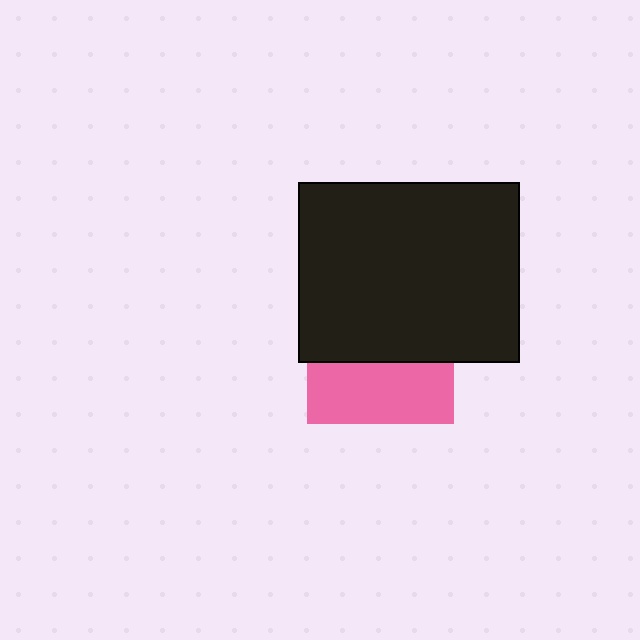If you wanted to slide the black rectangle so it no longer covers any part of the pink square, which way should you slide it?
Slide it up — that is the most direct way to separate the two shapes.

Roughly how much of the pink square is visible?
A small part of it is visible (roughly 41%).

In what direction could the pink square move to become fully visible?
The pink square could move down. That would shift it out from behind the black rectangle entirely.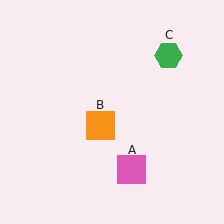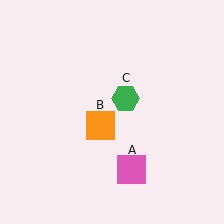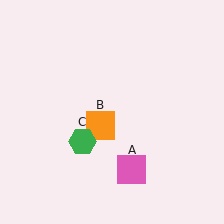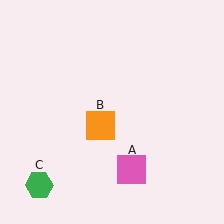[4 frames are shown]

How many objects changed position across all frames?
1 object changed position: green hexagon (object C).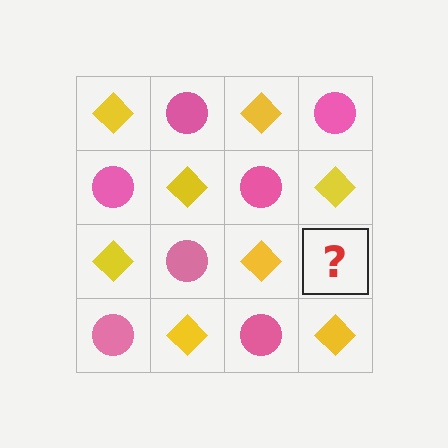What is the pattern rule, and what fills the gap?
The rule is that it alternates yellow diamond and pink circle in a checkerboard pattern. The gap should be filled with a pink circle.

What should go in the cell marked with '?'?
The missing cell should contain a pink circle.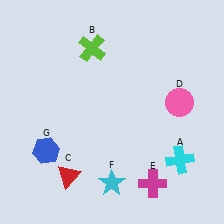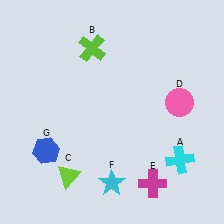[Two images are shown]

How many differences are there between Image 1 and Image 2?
There is 1 difference between the two images.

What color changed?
The triangle (C) changed from red in Image 1 to lime in Image 2.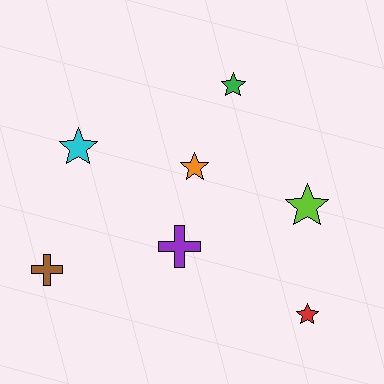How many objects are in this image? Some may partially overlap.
There are 7 objects.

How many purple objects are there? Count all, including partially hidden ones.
There is 1 purple object.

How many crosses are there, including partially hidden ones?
There are 2 crosses.